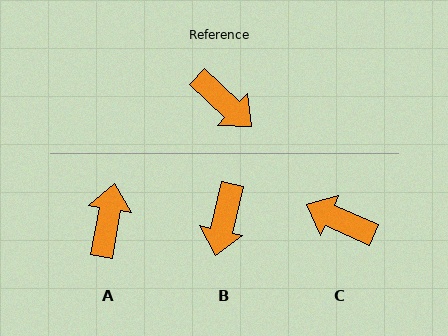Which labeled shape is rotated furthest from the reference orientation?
C, about 161 degrees away.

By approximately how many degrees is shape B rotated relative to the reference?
Approximately 61 degrees clockwise.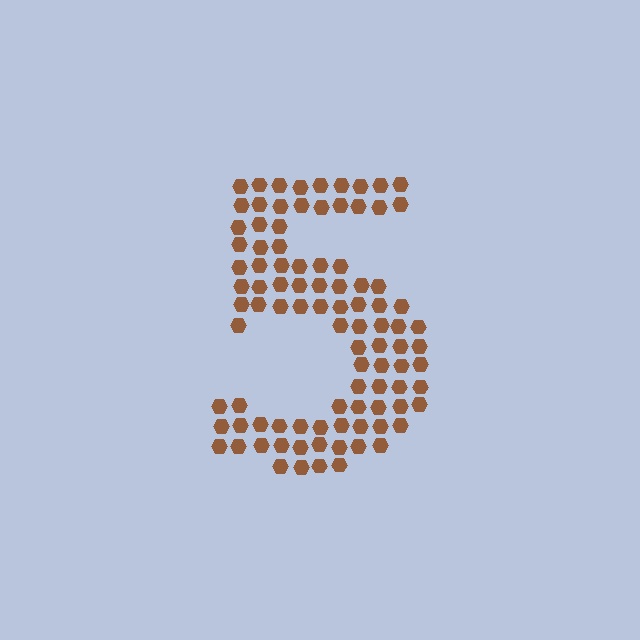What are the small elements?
The small elements are hexagons.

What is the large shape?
The large shape is the digit 5.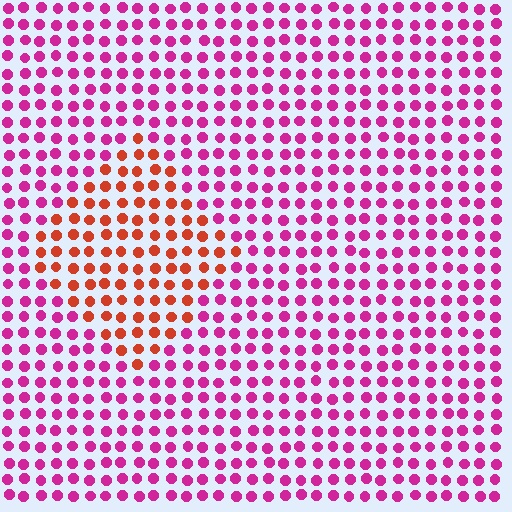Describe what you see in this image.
The image is filled with small magenta elements in a uniform arrangement. A diamond-shaped region is visible where the elements are tinted to a slightly different hue, forming a subtle color boundary.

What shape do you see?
I see a diamond.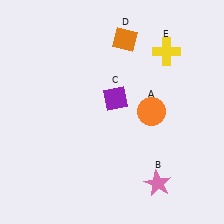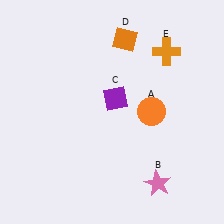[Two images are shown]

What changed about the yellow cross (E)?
In Image 1, E is yellow. In Image 2, it changed to orange.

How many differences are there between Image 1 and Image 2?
There is 1 difference between the two images.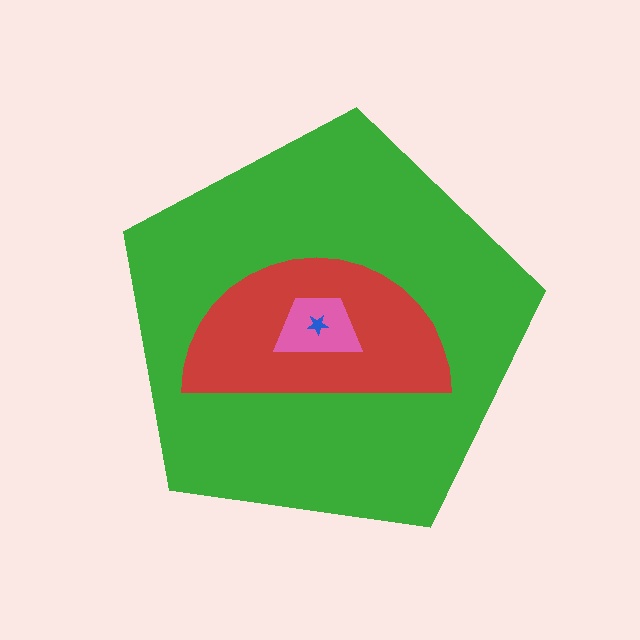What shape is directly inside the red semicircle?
The pink trapezoid.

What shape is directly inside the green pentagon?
The red semicircle.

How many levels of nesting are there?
4.